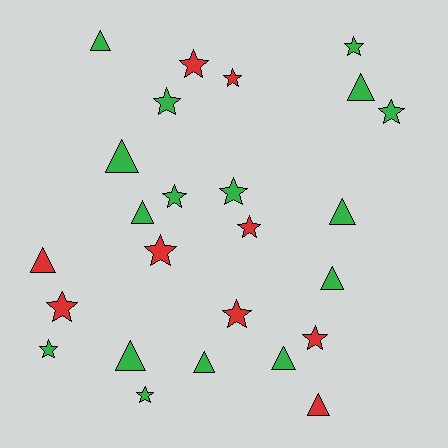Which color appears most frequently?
Green, with 16 objects.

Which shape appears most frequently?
Star, with 14 objects.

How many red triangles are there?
There are 2 red triangles.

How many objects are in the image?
There are 25 objects.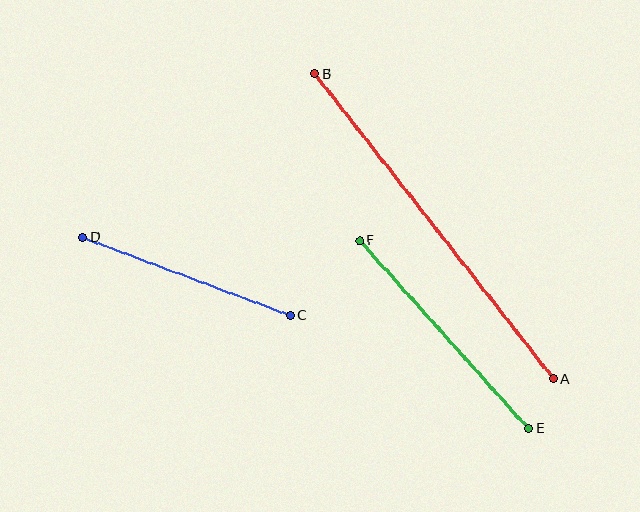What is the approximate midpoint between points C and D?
The midpoint is at approximately (187, 276) pixels.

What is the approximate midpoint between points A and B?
The midpoint is at approximately (434, 226) pixels.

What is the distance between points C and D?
The distance is approximately 222 pixels.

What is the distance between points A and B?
The distance is approximately 387 pixels.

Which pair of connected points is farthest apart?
Points A and B are farthest apart.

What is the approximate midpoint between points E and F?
The midpoint is at approximately (444, 335) pixels.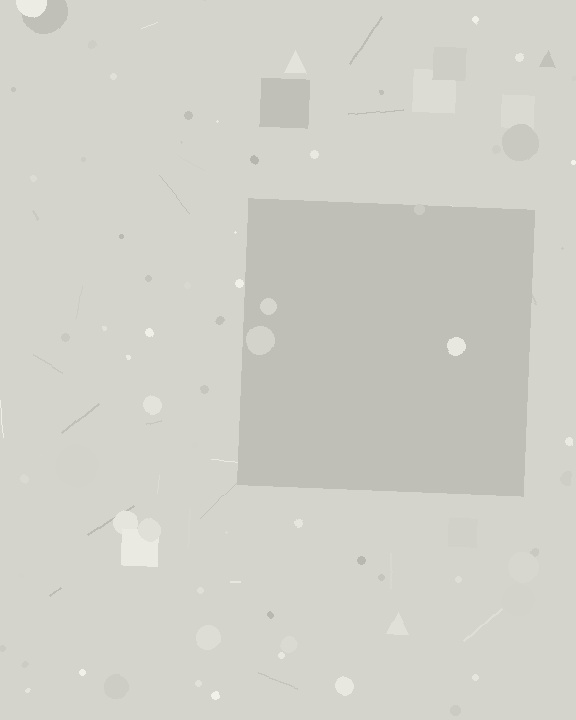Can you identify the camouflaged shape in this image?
The camouflaged shape is a square.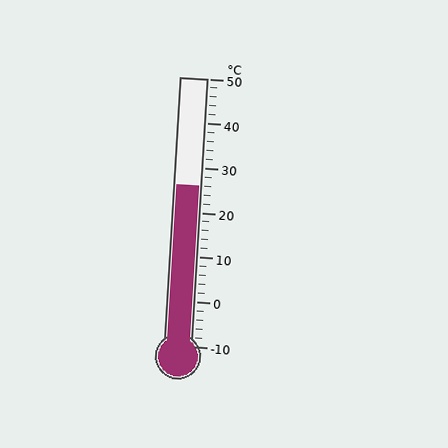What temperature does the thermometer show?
The thermometer shows approximately 26°C.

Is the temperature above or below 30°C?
The temperature is below 30°C.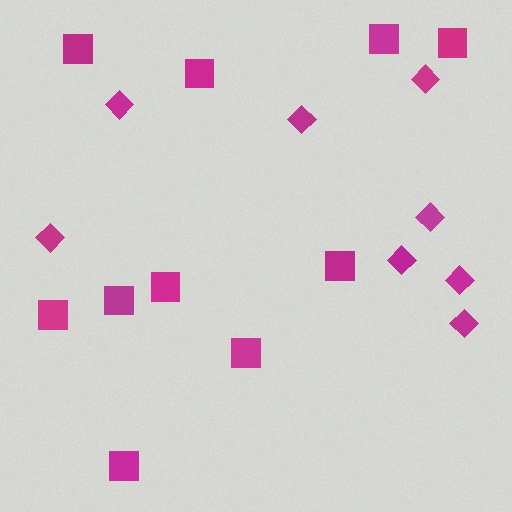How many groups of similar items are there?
There are 2 groups: one group of diamonds (8) and one group of squares (10).